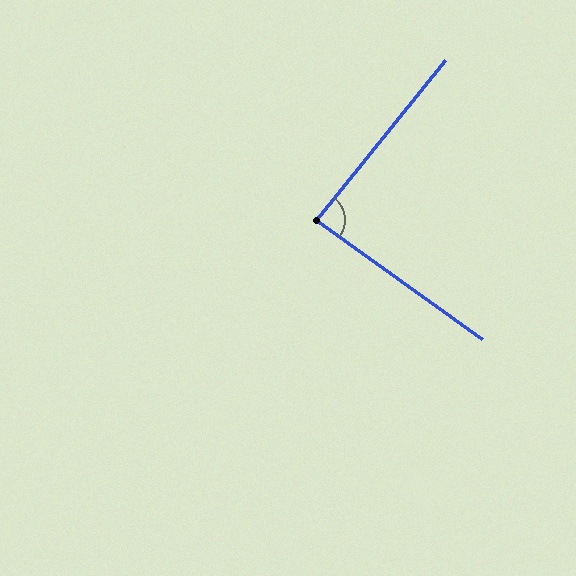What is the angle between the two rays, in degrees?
Approximately 87 degrees.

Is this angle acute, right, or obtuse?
It is approximately a right angle.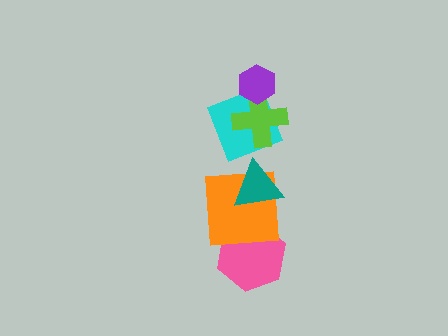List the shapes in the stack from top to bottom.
From top to bottom: the purple hexagon, the lime cross, the cyan square, the teal triangle, the orange square, the pink hexagon.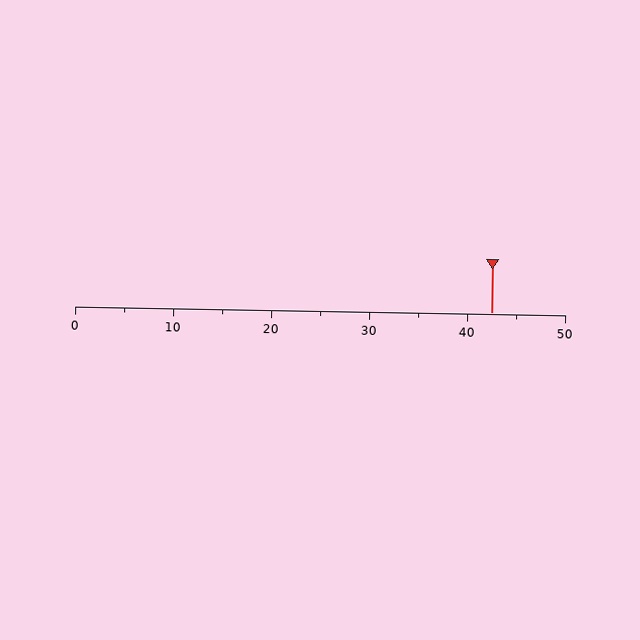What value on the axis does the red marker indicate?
The marker indicates approximately 42.5.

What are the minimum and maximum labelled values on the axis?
The axis runs from 0 to 50.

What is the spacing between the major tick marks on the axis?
The major ticks are spaced 10 apart.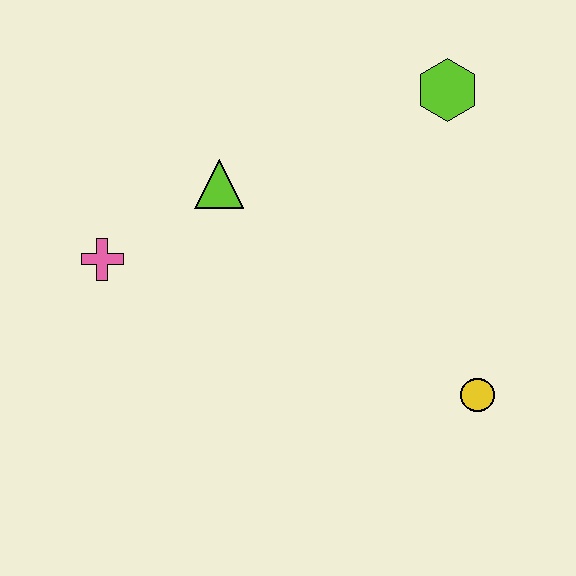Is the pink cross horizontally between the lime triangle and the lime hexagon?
No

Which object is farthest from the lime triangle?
The yellow circle is farthest from the lime triangle.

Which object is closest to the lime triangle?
The pink cross is closest to the lime triangle.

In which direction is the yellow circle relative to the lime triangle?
The yellow circle is to the right of the lime triangle.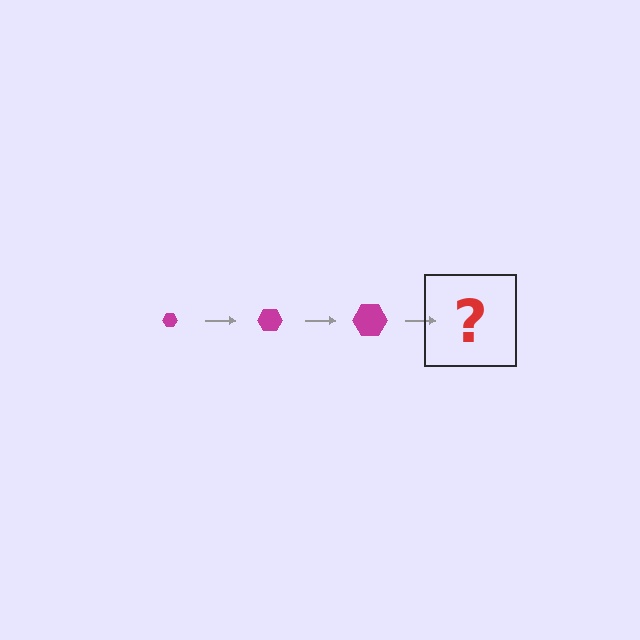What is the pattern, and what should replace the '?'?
The pattern is that the hexagon gets progressively larger each step. The '?' should be a magenta hexagon, larger than the previous one.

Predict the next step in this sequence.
The next step is a magenta hexagon, larger than the previous one.